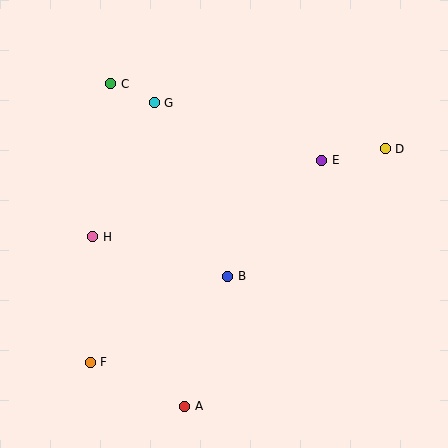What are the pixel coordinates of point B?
Point B is at (228, 276).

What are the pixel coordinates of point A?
Point A is at (185, 406).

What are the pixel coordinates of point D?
Point D is at (385, 149).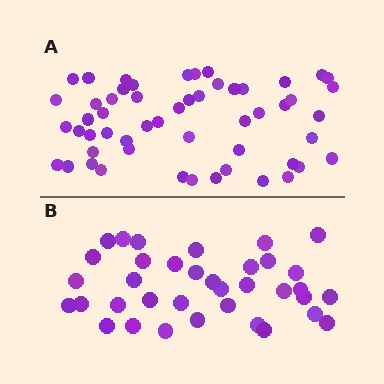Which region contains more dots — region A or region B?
Region A (the top region) has more dots.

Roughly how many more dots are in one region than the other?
Region A has approximately 20 more dots than region B.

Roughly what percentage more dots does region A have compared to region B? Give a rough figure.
About 50% more.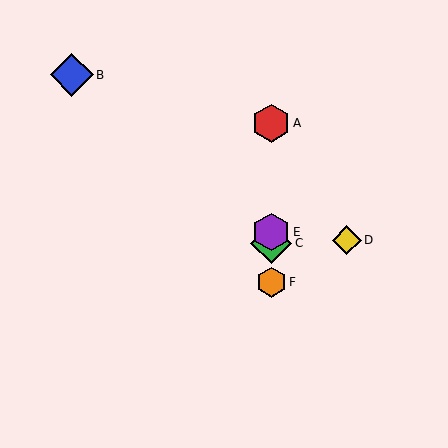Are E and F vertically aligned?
Yes, both are at x≈271.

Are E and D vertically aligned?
No, E is at x≈271 and D is at x≈347.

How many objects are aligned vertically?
4 objects (A, C, E, F) are aligned vertically.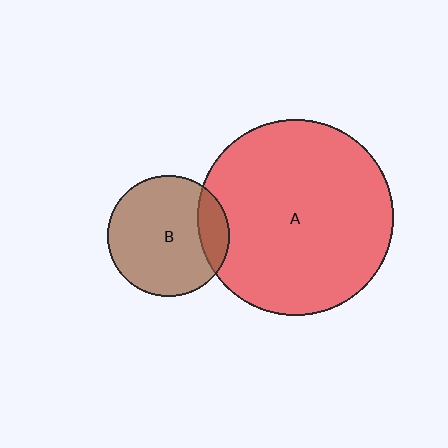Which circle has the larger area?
Circle A (red).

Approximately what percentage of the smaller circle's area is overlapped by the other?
Approximately 15%.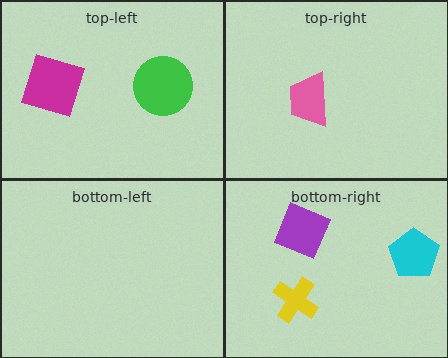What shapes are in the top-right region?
The pink trapezoid.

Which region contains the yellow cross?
The bottom-right region.